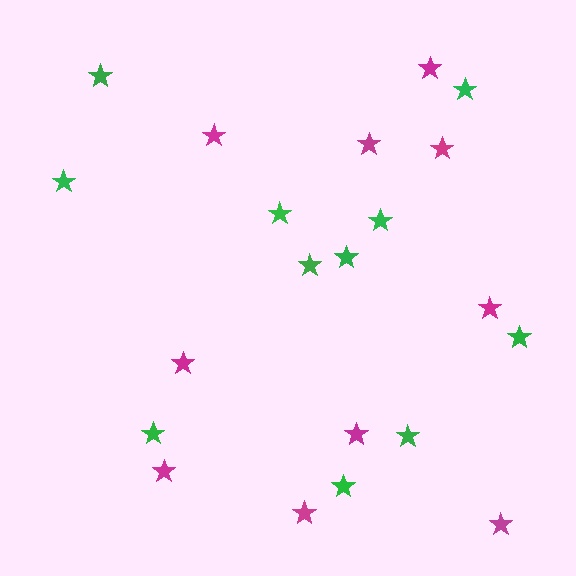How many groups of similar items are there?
There are 2 groups: one group of magenta stars (10) and one group of green stars (11).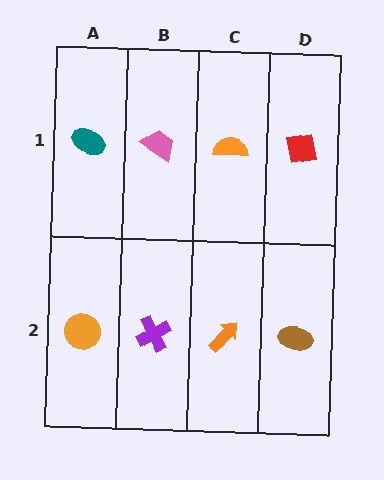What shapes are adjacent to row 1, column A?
An orange circle (row 2, column A), a pink trapezoid (row 1, column B).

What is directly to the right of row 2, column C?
A brown ellipse.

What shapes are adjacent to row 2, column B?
A pink trapezoid (row 1, column B), an orange circle (row 2, column A), an orange arrow (row 2, column C).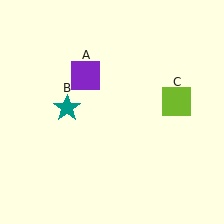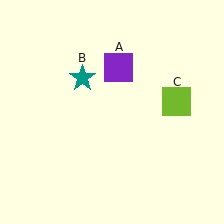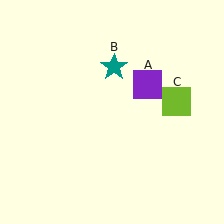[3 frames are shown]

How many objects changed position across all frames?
2 objects changed position: purple square (object A), teal star (object B).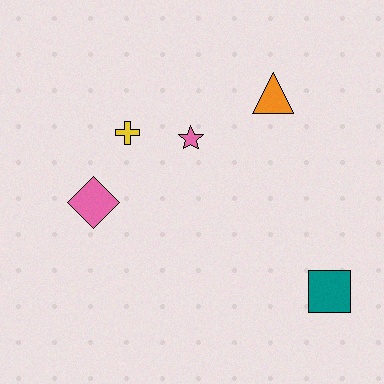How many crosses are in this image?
There is 1 cross.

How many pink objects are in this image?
There are 2 pink objects.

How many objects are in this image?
There are 5 objects.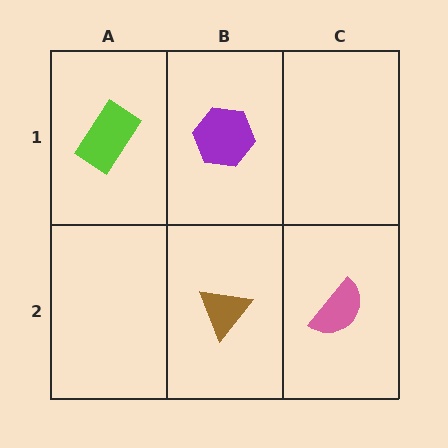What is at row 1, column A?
A lime rectangle.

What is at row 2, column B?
A brown triangle.